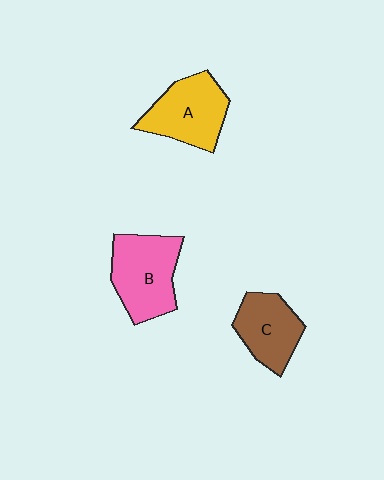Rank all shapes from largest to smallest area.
From largest to smallest: B (pink), A (yellow), C (brown).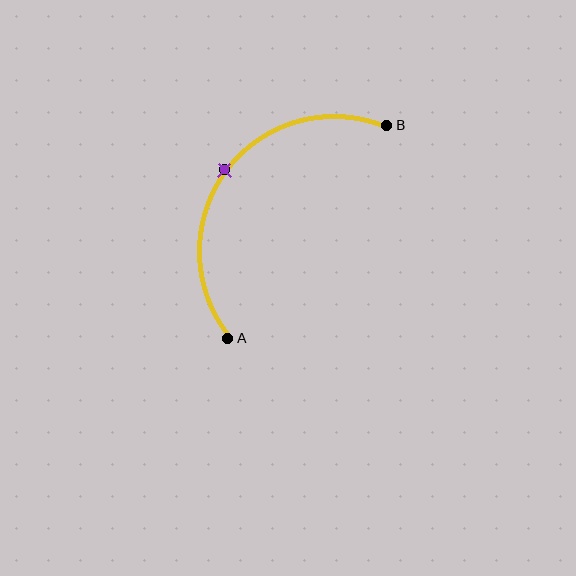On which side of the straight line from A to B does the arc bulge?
The arc bulges above and to the left of the straight line connecting A and B.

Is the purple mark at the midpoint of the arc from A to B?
Yes. The purple mark lies on the arc at equal arc-length from both A and B — it is the arc midpoint.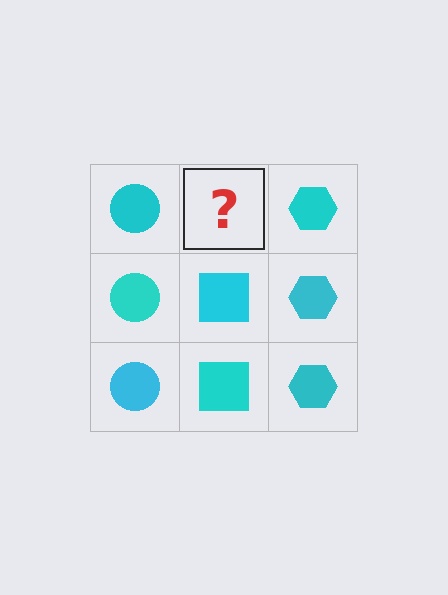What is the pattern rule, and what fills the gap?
The rule is that each column has a consistent shape. The gap should be filled with a cyan square.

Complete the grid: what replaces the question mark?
The question mark should be replaced with a cyan square.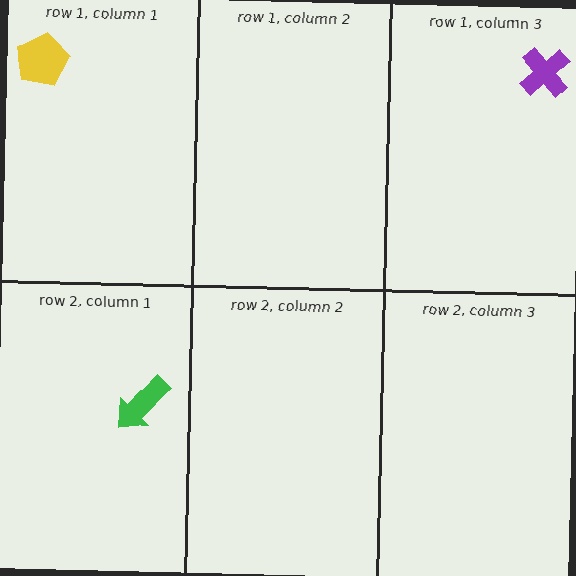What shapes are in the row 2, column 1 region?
The green arrow.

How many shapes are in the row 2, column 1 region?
1.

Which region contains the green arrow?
The row 2, column 1 region.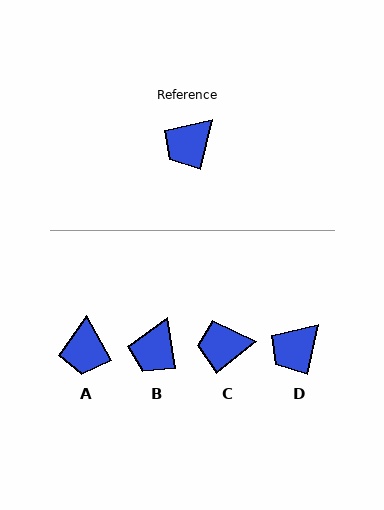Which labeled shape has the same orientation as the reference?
D.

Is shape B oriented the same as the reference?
No, it is off by about 22 degrees.